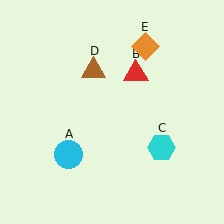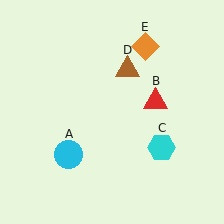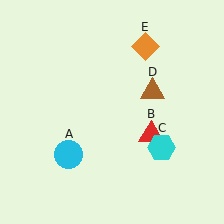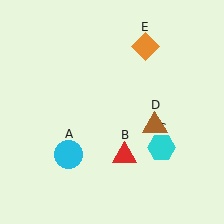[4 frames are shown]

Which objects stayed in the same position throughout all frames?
Cyan circle (object A) and cyan hexagon (object C) and orange diamond (object E) remained stationary.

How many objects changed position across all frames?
2 objects changed position: red triangle (object B), brown triangle (object D).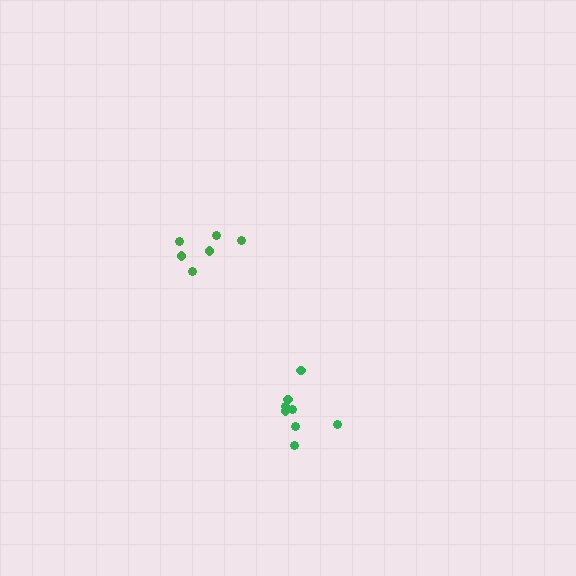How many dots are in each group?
Group 1: 6 dots, Group 2: 8 dots (14 total).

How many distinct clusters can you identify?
There are 2 distinct clusters.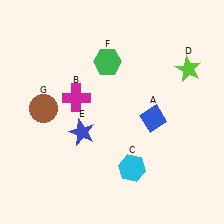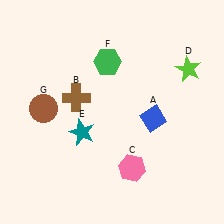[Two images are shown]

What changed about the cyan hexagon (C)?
In Image 1, C is cyan. In Image 2, it changed to pink.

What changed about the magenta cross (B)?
In Image 1, B is magenta. In Image 2, it changed to brown.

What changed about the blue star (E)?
In Image 1, E is blue. In Image 2, it changed to teal.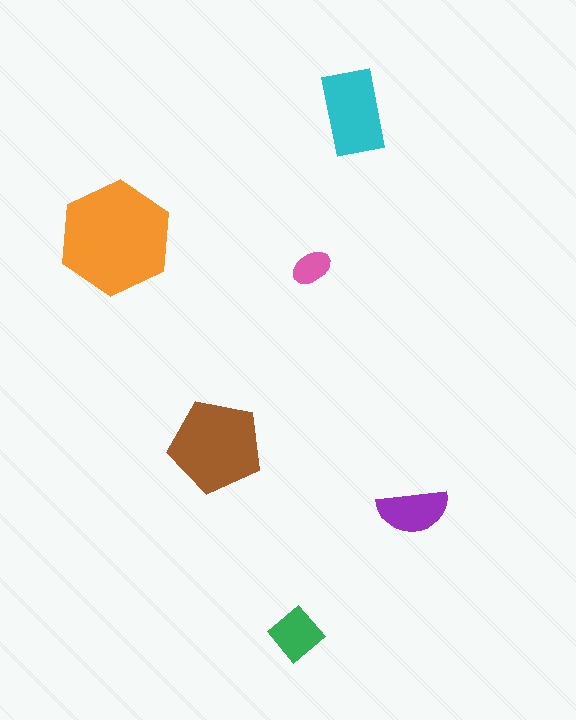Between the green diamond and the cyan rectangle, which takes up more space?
The cyan rectangle.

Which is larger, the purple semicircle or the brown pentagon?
The brown pentagon.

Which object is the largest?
The orange hexagon.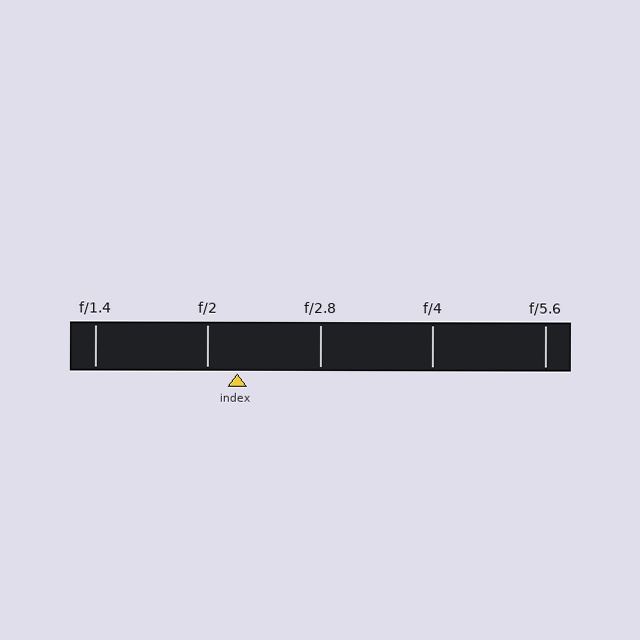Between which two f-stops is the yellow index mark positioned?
The index mark is between f/2 and f/2.8.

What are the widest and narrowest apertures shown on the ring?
The widest aperture shown is f/1.4 and the narrowest is f/5.6.